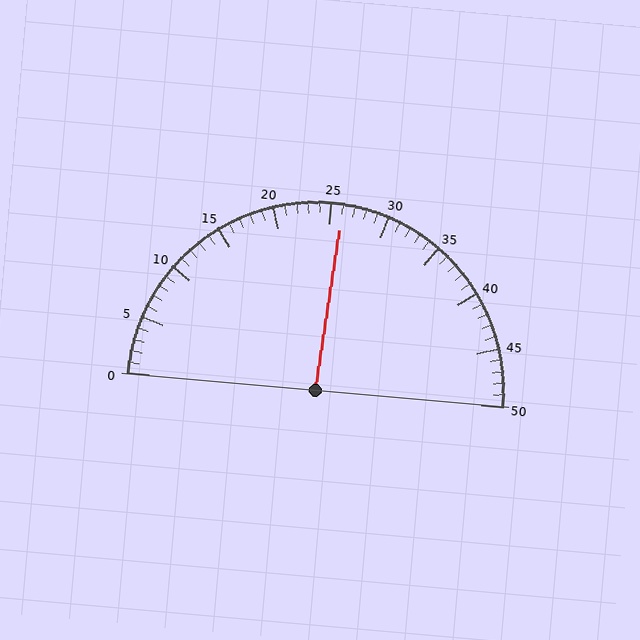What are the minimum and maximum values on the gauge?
The gauge ranges from 0 to 50.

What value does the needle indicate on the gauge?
The needle indicates approximately 26.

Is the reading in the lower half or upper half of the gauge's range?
The reading is in the upper half of the range (0 to 50).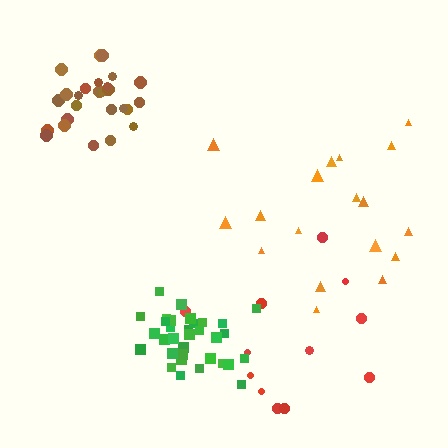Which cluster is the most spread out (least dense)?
Red.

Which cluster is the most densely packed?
Green.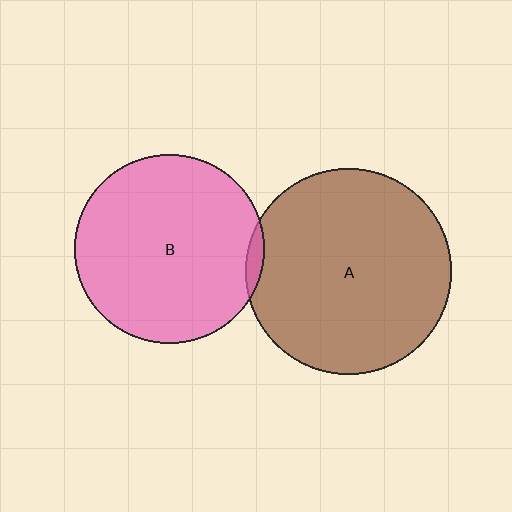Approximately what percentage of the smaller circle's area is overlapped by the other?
Approximately 5%.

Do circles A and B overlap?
Yes.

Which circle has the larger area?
Circle A (brown).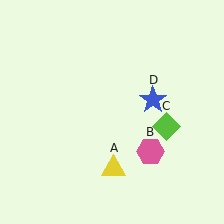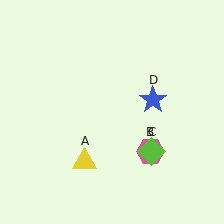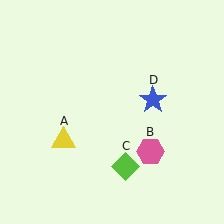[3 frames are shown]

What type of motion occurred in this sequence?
The yellow triangle (object A), lime diamond (object C) rotated clockwise around the center of the scene.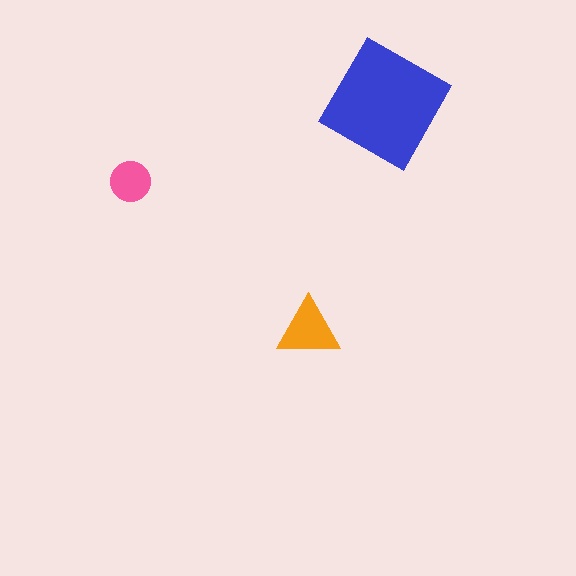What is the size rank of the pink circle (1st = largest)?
3rd.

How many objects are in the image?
There are 3 objects in the image.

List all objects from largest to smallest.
The blue square, the orange triangle, the pink circle.